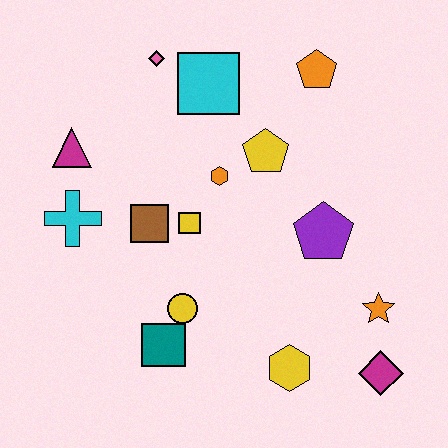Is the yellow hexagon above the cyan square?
No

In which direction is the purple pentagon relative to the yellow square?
The purple pentagon is to the right of the yellow square.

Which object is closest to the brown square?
The yellow square is closest to the brown square.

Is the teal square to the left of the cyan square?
Yes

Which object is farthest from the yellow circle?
The orange pentagon is farthest from the yellow circle.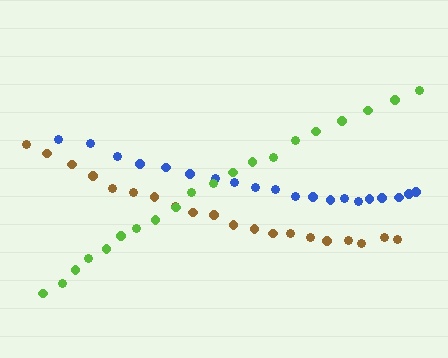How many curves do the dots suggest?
There are 3 distinct paths.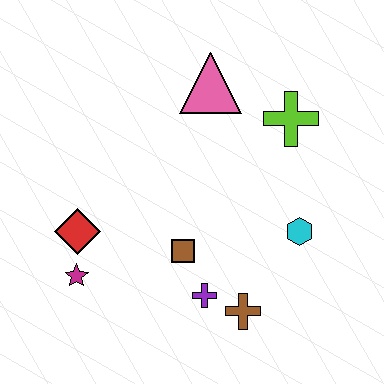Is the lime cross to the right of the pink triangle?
Yes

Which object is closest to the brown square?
The purple cross is closest to the brown square.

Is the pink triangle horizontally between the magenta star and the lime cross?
Yes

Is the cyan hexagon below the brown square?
No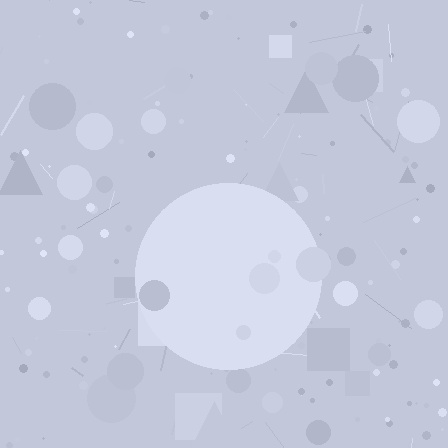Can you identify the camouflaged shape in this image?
The camouflaged shape is a circle.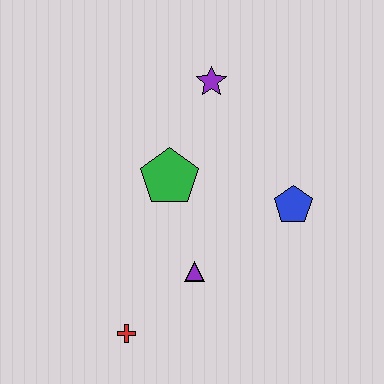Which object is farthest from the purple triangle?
The purple star is farthest from the purple triangle.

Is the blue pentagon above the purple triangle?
Yes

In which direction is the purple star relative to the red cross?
The purple star is above the red cross.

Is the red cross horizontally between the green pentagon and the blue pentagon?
No